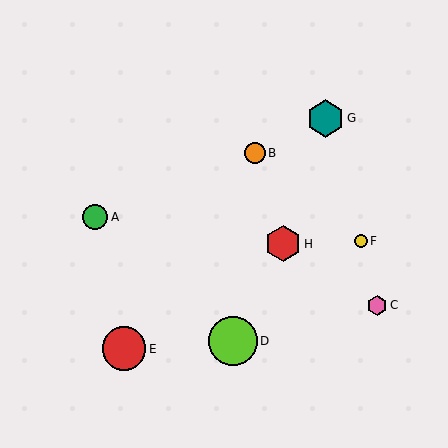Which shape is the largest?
The lime circle (labeled D) is the largest.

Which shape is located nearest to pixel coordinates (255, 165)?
The orange circle (labeled B) at (255, 153) is nearest to that location.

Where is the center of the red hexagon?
The center of the red hexagon is at (283, 244).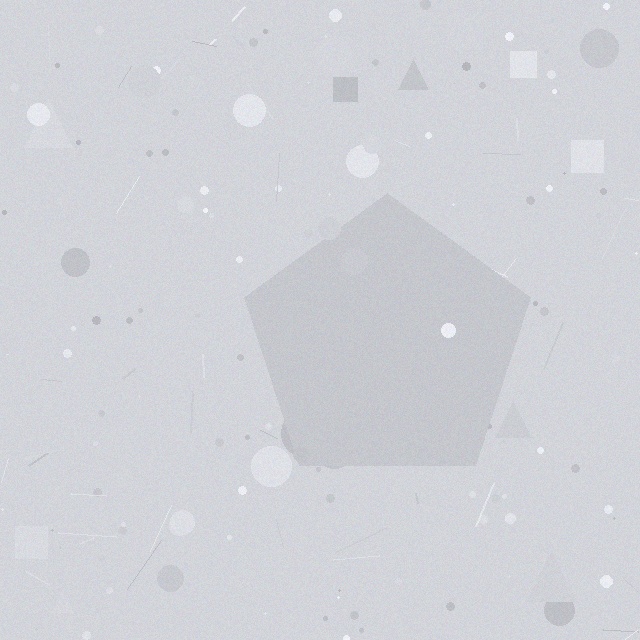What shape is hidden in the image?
A pentagon is hidden in the image.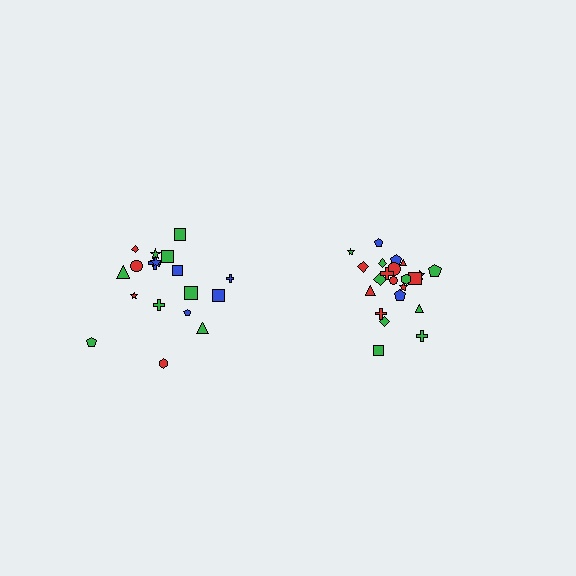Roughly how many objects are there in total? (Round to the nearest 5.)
Roughly 40 objects in total.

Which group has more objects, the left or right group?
The right group.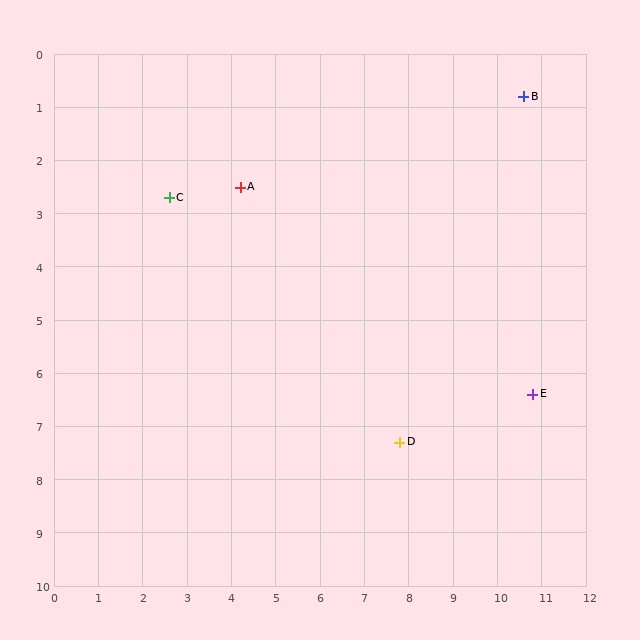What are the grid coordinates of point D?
Point D is at approximately (7.8, 7.3).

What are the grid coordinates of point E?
Point E is at approximately (10.8, 6.4).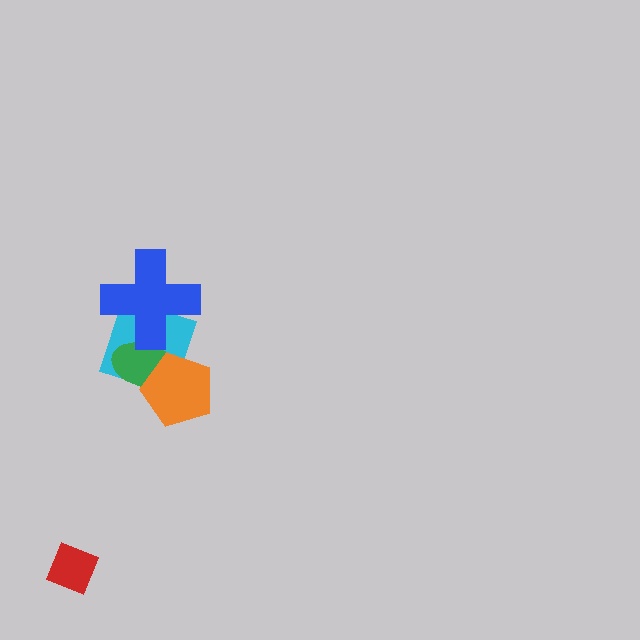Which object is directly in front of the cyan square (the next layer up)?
The green ellipse is directly in front of the cyan square.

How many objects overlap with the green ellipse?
3 objects overlap with the green ellipse.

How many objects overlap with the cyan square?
3 objects overlap with the cyan square.